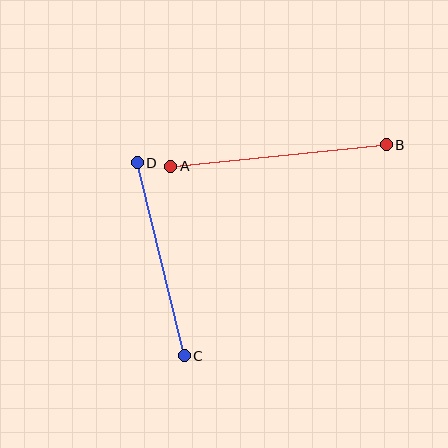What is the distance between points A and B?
The distance is approximately 217 pixels.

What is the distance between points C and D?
The distance is approximately 199 pixels.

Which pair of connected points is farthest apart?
Points A and B are farthest apart.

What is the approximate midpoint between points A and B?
The midpoint is at approximately (279, 156) pixels.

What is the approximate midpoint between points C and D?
The midpoint is at approximately (161, 259) pixels.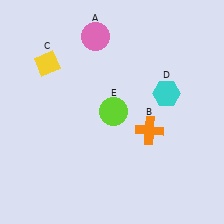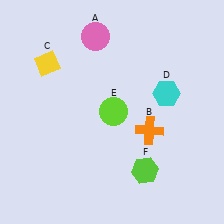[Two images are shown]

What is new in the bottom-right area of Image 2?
A lime hexagon (F) was added in the bottom-right area of Image 2.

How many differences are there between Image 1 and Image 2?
There is 1 difference between the two images.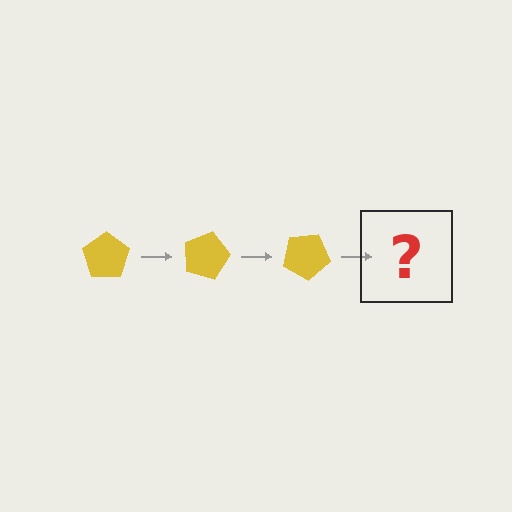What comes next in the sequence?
The next element should be a yellow pentagon rotated 45 degrees.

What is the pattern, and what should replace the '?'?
The pattern is that the pentagon rotates 15 degrees each step. The '?' should be a yellow pentagon rotated 45 degrees.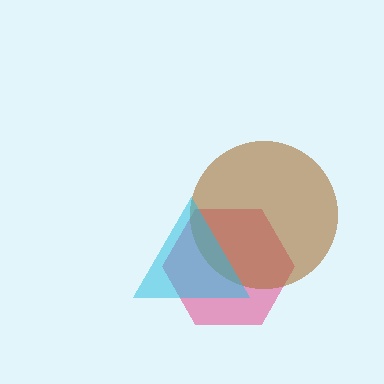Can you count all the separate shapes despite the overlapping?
Yes, there are 3 separate shapes.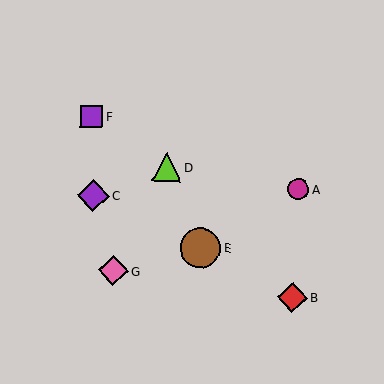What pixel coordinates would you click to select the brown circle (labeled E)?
Click at (201, 248) to select the brown circle E.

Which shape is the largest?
The brown circle (labeled E) is the largest.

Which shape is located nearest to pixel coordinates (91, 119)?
The purple square (labeled F) at (92, 116) is nearest to that location.